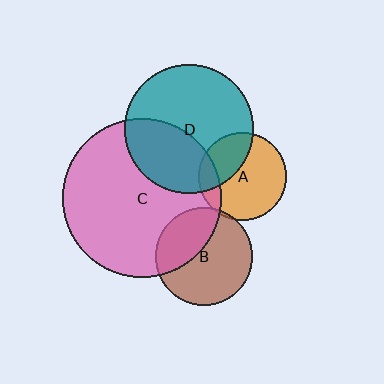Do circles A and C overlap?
Yes.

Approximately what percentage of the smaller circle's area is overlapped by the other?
Approximately 15%.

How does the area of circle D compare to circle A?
Approximately 2.1 times.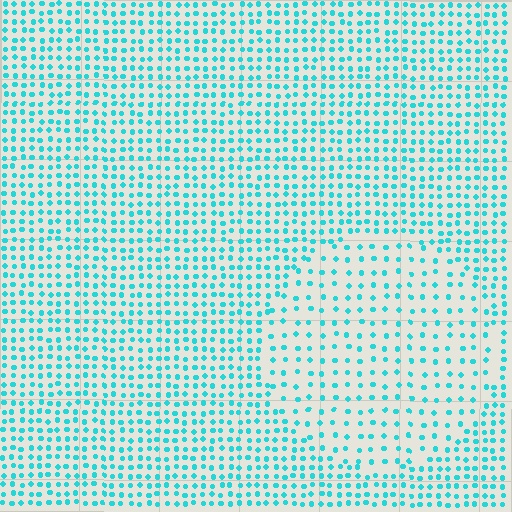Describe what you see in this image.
The image contains small cyan elements arranged at two different densities. A circle-shaped region is visible where the elements are less densely packed than the surrounding area.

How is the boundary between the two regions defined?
The boundary is defined by a change in element density (approximately 1.9x ratio). All elements are the same color, size, and shape.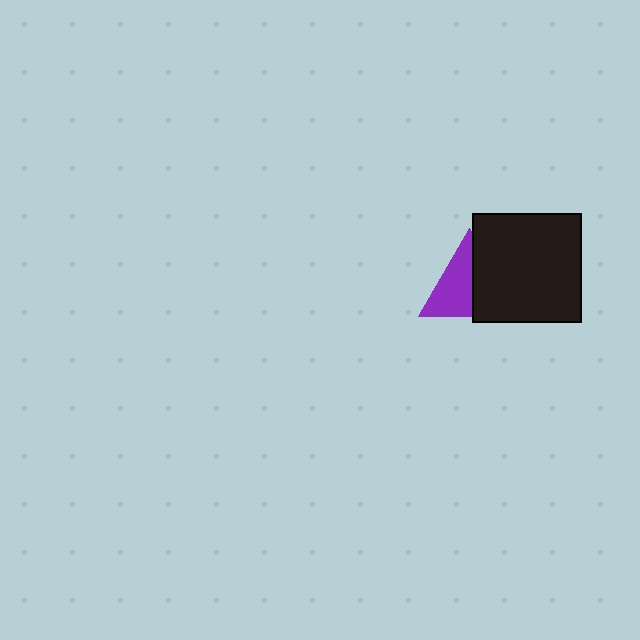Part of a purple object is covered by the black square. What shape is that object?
It is a triangle.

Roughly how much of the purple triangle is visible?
About half of it is visible (roughly 54%).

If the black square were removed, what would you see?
You would see the complete purple triangle.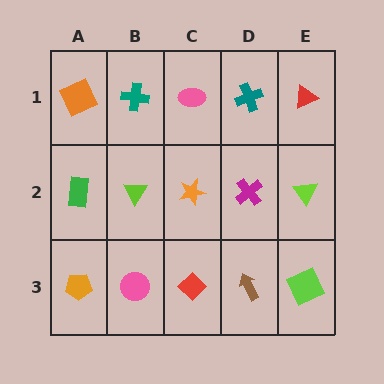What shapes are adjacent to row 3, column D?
A magenta cross (row 2, column D), a red diamond (row 3, column C), a lime square (row 3, column E).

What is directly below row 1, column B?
A lime triangle.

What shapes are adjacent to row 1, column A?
A green rectangle (row 2, column A), a teal cross (row 1, column B).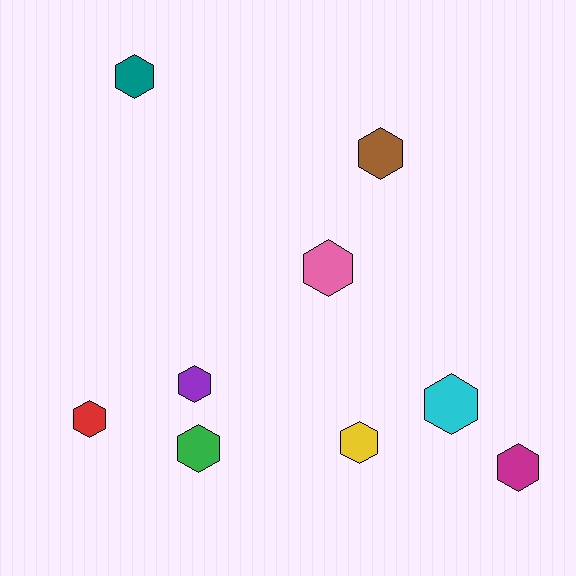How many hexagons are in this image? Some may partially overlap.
There are 9 hexagons.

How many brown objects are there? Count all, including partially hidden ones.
There is 1 brown object.